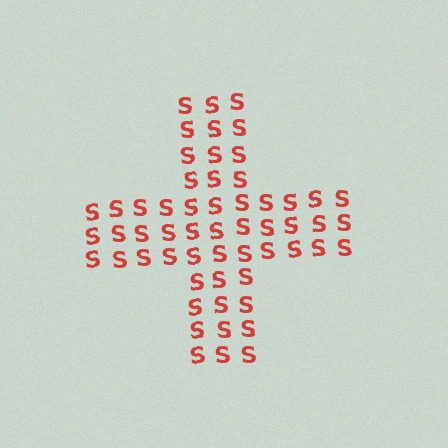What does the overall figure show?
The overall figure shows a cross.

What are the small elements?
The small elements are letter S's.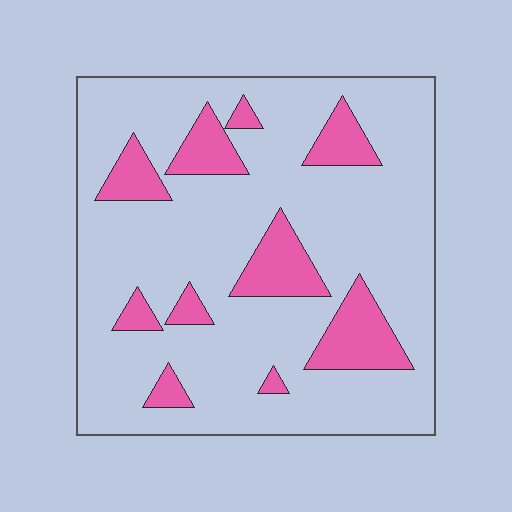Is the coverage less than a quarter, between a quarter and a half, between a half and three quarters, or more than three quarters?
Less than a quarter.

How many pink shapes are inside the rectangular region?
10.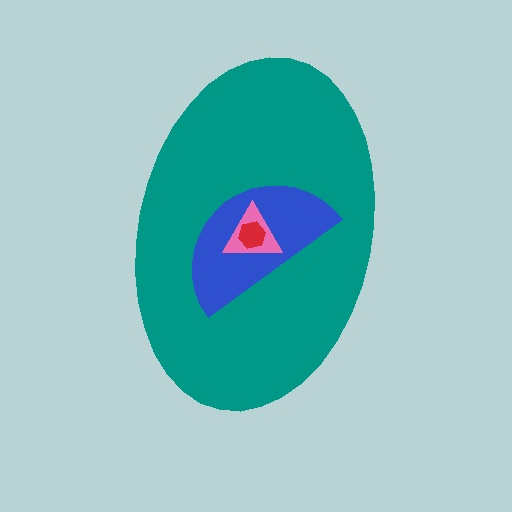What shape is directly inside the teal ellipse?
The blue semicircle.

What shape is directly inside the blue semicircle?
The pink triangle.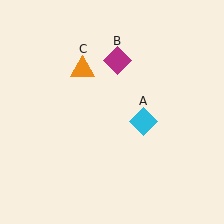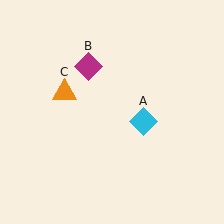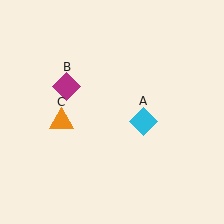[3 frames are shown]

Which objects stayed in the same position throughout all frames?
Cyan diamond (object A) remained stationary.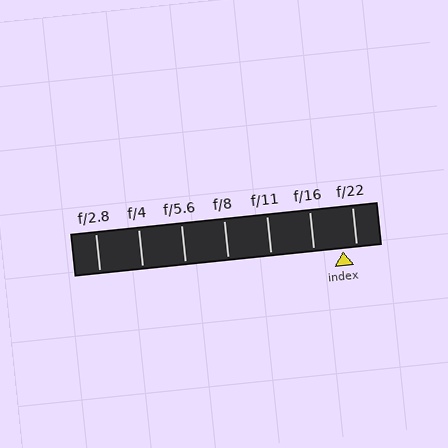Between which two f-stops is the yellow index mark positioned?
The index mark is between f/16 and f/22.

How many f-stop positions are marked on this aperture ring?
There are 7 f-stop positions marked.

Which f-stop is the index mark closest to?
The index mark is closest to f/22.